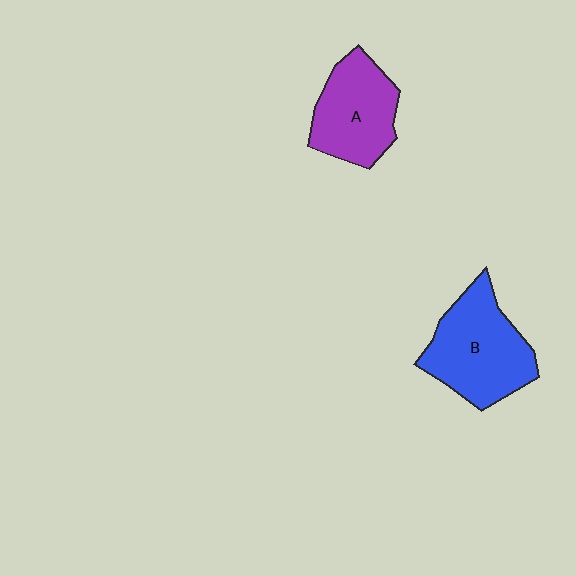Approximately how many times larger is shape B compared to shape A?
Approximately 1.2 times.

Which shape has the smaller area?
Shape A (purple).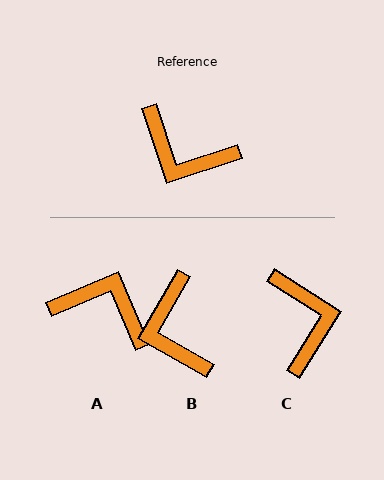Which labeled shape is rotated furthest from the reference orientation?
A, about 175 degrees away.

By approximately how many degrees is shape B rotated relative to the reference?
Approximately 48 degrees clockwise.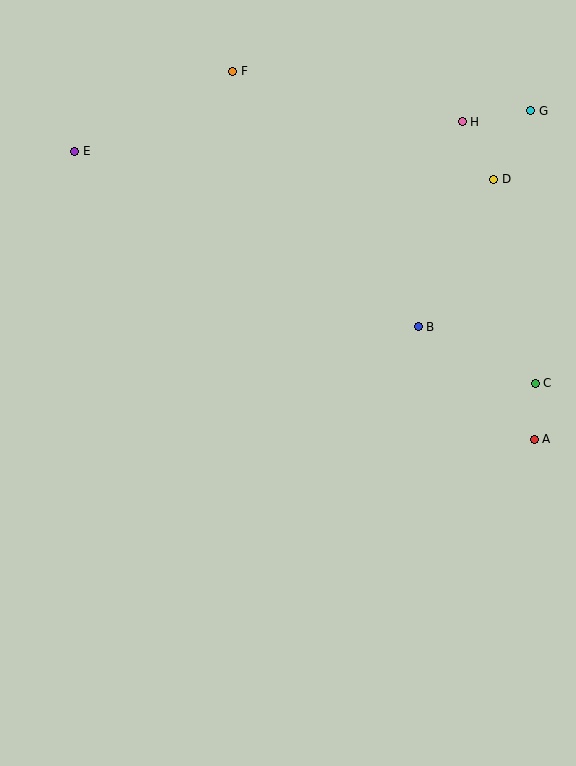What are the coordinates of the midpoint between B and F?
The midpoint between B and F is at (326, 199).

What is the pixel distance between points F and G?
The distance between F and G is 300 pixels.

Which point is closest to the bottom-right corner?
Point A is closest to the bottom-right corner.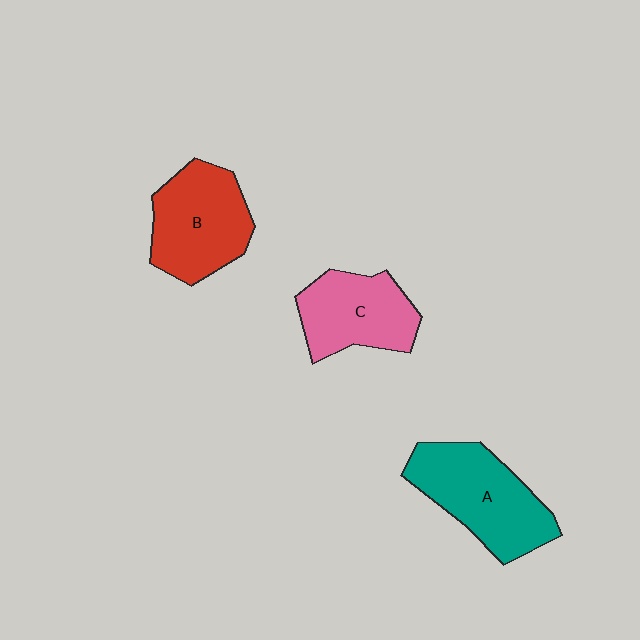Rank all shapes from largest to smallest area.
From largest to smallest: A (teal), B (red), C (pink).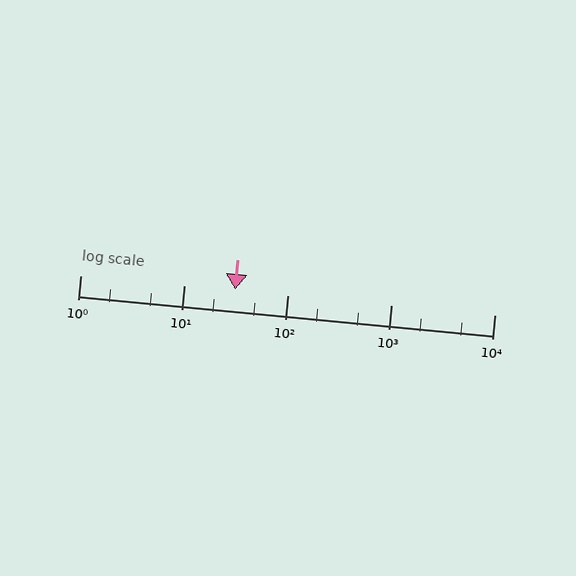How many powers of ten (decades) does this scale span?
The scale spans 4 decades, from 1 to 10000.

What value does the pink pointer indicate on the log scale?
The pointer indicates approximately 31.